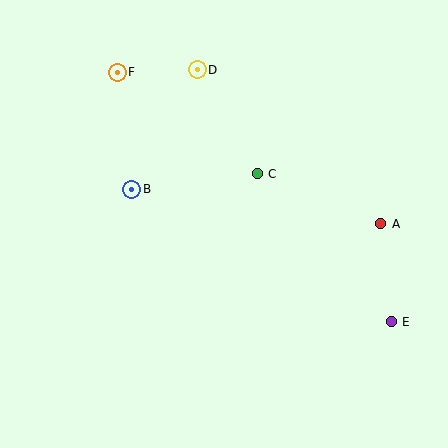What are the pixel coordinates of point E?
Point E is at (391, 322).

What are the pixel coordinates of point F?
Point F is at (117, 72).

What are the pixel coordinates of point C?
Point C is at (257, 174).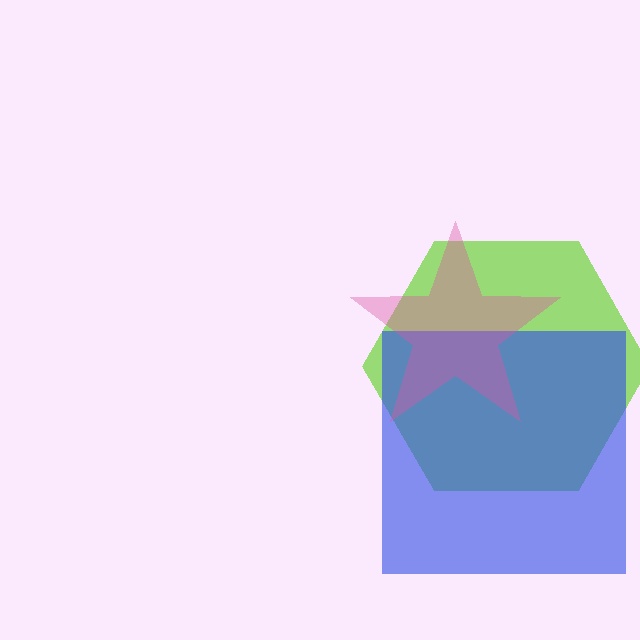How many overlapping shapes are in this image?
There are 3 overlapping shapes in the image.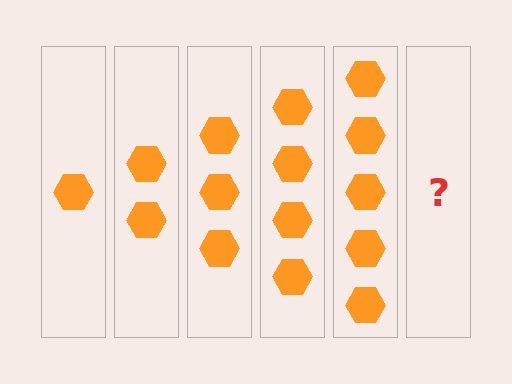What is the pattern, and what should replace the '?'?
The pattern is that each step adds one more hexagon. The '?' should be 6 hexagons.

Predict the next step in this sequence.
The next step is 6 hexagons.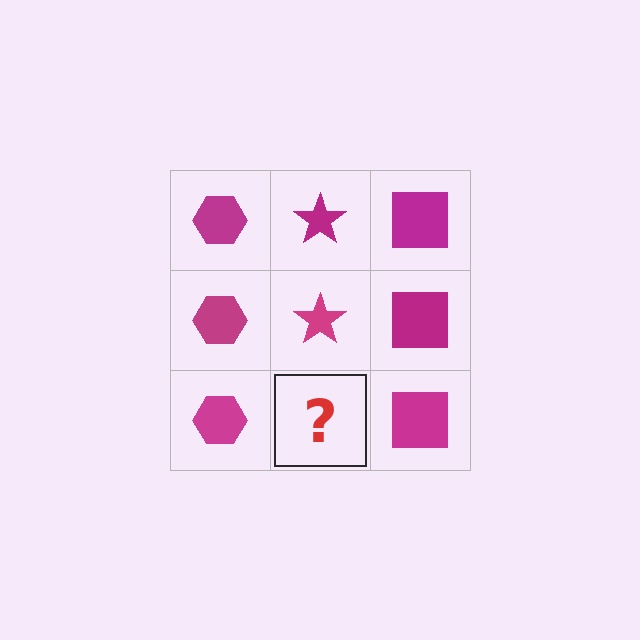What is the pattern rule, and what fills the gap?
The rule is that each column has a consistent shape. The gap should be filled with a magenta star.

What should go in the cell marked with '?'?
The missing cell should contain a magenta star.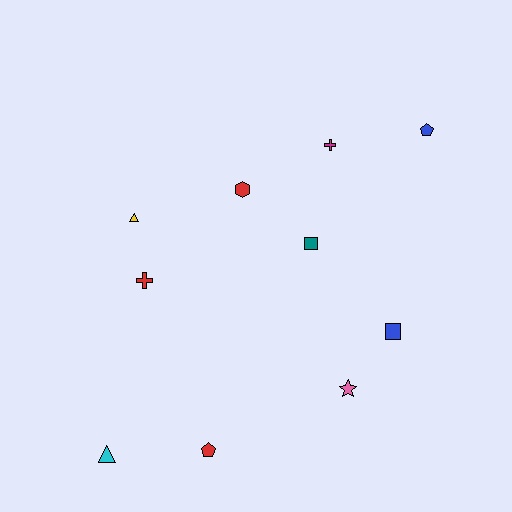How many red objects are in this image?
There are 3 red objects.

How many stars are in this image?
There is 1 star.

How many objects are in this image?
There are 10 objects.